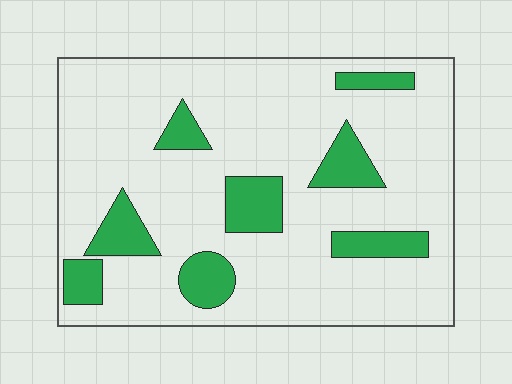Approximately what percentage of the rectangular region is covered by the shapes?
Approximately 20%.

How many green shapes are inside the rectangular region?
8.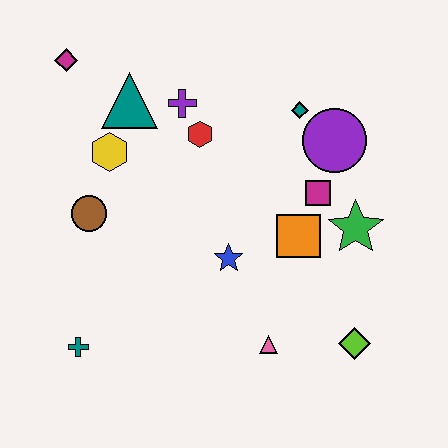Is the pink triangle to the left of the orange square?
Yes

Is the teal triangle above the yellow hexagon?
Yes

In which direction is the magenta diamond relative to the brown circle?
The magenta diamond is above the brown circle.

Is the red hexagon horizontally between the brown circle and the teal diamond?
Yes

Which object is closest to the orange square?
The magenta square is closest to the orange square.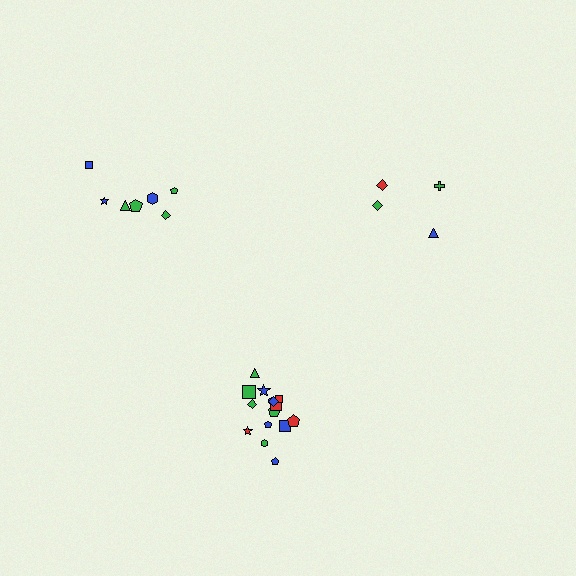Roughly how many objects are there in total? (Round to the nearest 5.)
Roughly 25 objects in total.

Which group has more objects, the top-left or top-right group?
The top-left group.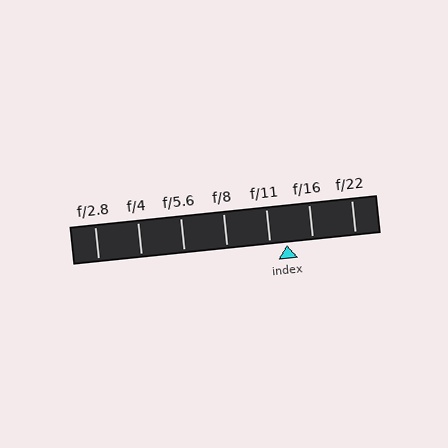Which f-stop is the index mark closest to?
The index mark is closest to f/11.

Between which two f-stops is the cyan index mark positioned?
The index mark is between f/11 and f/16.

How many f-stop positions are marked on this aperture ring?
There are 7 f-stop positions marked.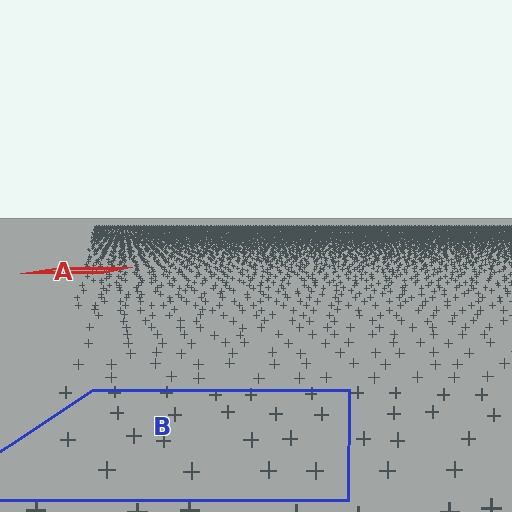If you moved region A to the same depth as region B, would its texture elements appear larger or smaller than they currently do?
They would appear larger. At a closer depth, the same texture elements are projected at a bigger on-screen size.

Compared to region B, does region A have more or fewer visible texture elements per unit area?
Region A has more texture elements per unit area — they are packed more densely because it is farther away.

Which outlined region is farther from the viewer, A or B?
Region A is farther from the viewer — the texture elements inside it appear smaller and more densely packed.